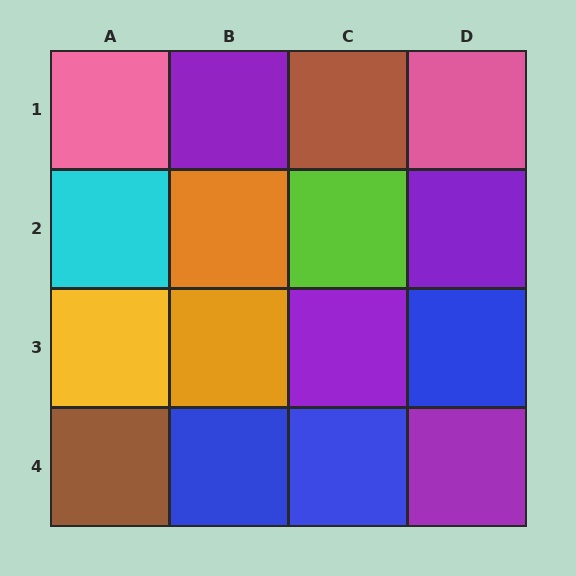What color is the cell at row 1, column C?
Brown.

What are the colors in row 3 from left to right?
Yellow, orange, purple, blue.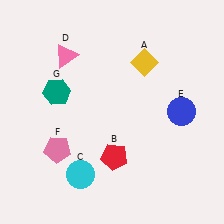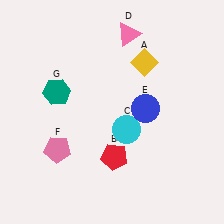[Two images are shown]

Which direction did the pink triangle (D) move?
The pink triangle (D) moved right.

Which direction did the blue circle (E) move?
The blue circle (E) moved left.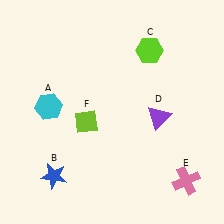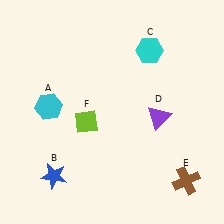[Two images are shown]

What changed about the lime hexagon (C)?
In Image 1, C is lime. In Image 2, it changed to cyan.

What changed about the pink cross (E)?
In Image 1, E is pink. In Image 2, it changed to brown.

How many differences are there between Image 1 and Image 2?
There are 2 differences between the two images.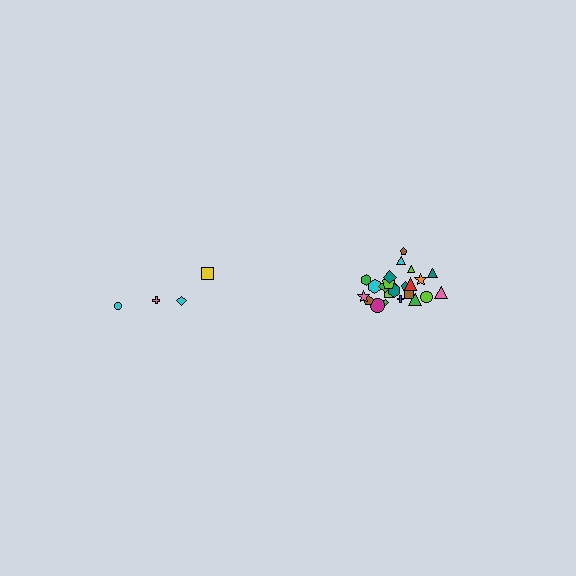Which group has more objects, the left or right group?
The right group.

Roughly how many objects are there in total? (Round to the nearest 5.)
Roughly 30 objects in total.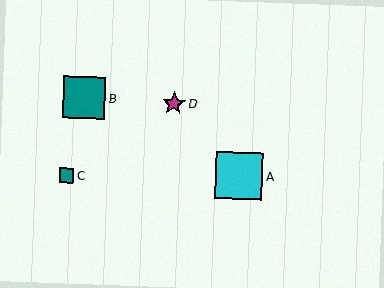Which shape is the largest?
The cyan square (labeled A) is the largest.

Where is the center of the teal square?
The center of the teal square is at (84, 98).